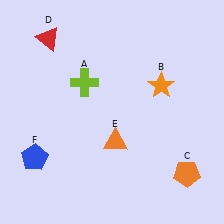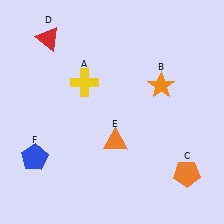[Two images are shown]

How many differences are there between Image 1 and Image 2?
There is 1 difference between the two images.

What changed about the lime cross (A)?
In Image 1, A is lime. In Image 2, it changed to yellow.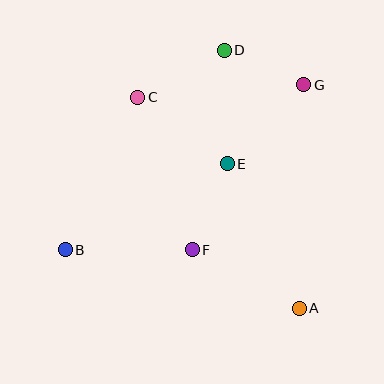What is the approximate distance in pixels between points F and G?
The distance between F and G is approximately 199 pixels.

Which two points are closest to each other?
Points D and G are closest to each other.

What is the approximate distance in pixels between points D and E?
The distance between D and E is approximately 114 pixels.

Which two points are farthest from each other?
Points B and G are farthest from each other.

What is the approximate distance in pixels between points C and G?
The distance between C and G is approximately 166 pixels.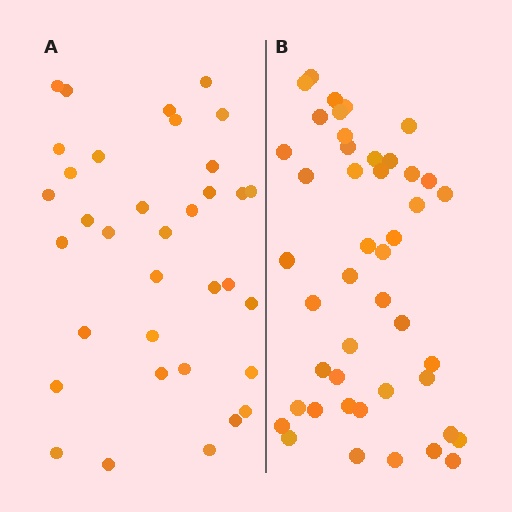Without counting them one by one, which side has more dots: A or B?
Region B (the right region) has more dots.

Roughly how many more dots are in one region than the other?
Region B has roughly 10 or so more dots than region A.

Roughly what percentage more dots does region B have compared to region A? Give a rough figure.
About 30% more.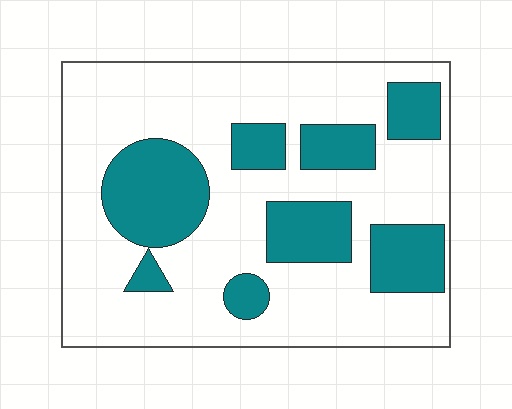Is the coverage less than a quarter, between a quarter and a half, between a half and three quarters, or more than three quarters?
Between a quarter and a half.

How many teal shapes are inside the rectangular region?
8.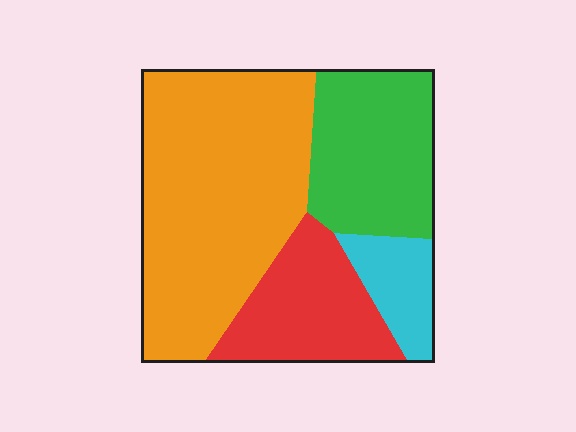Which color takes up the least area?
Cyan, at roughly 10%.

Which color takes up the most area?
Orange, at roughly 50%.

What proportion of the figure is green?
Green takes up about one quarter (1/4) of the figure.